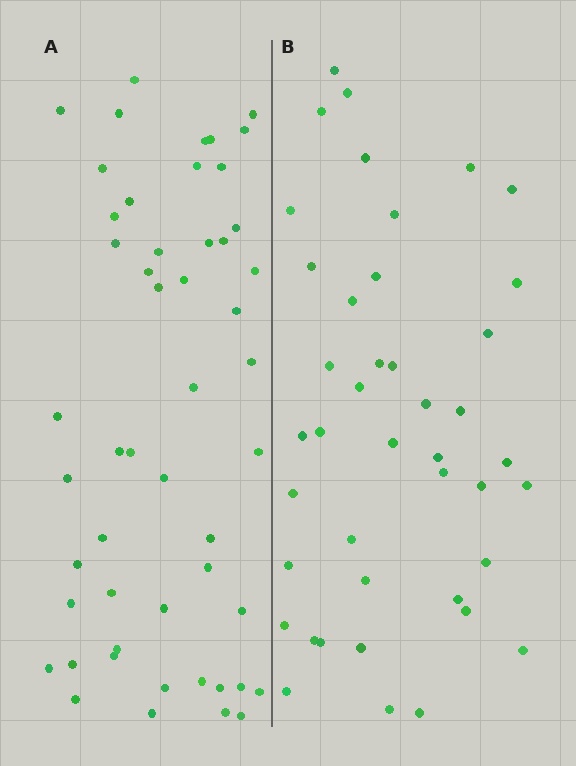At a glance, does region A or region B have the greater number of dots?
Region A (the left region) has more dots.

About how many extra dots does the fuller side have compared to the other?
Region A has roughly 8 or so more dots than region B.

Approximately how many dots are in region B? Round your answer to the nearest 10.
About 40 dots. (The exact count is 42, which rounds to 40.)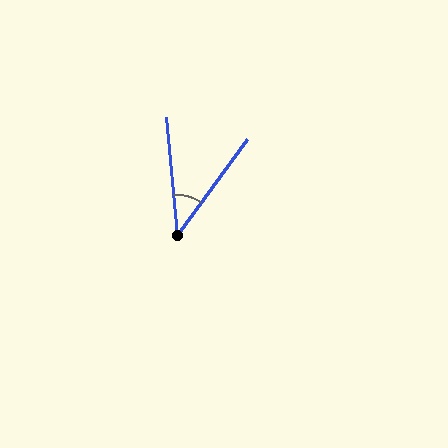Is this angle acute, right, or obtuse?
It is acute.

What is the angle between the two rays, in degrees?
Approximately 42 degrees.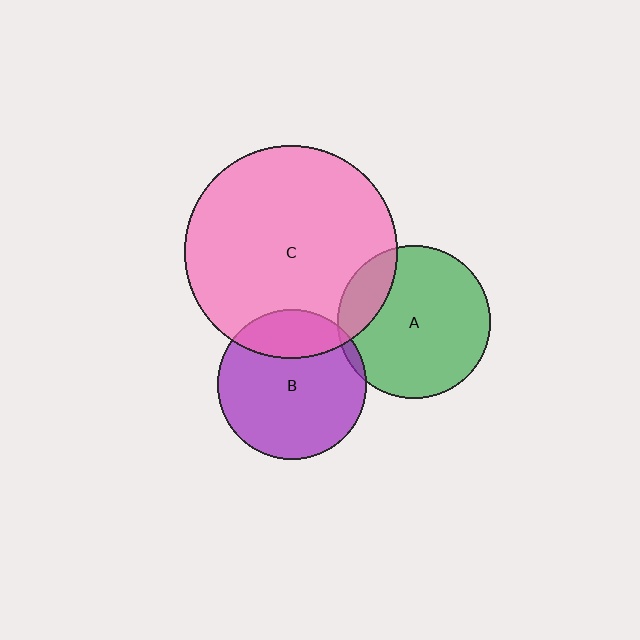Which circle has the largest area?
Circle C (pink).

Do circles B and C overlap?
Yes.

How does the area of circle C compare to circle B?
Approximately 2.0 times.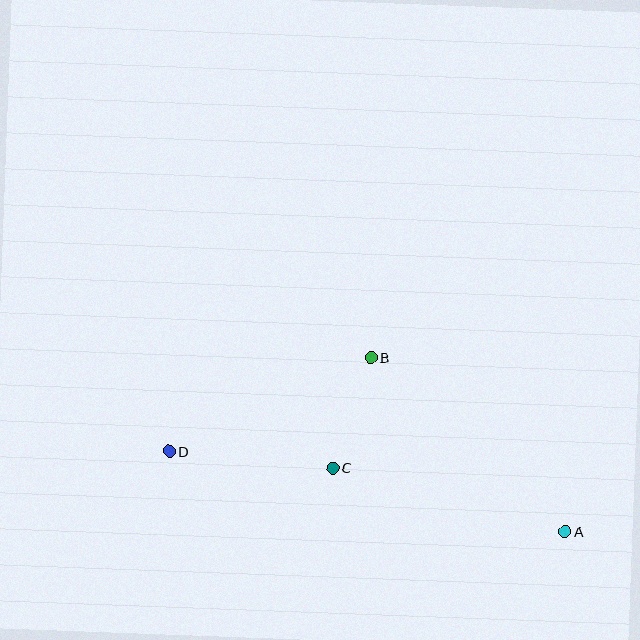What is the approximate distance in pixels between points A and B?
The distance between A and B is approximately 261 pixels.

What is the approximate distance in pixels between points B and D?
The distance between B and D is approximately 222 pixels.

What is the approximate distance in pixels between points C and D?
The distance between C and D is approximately 164 pixels.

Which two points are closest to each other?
Points B and C are closest to each other.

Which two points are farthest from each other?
Points A and D are farthest from each other.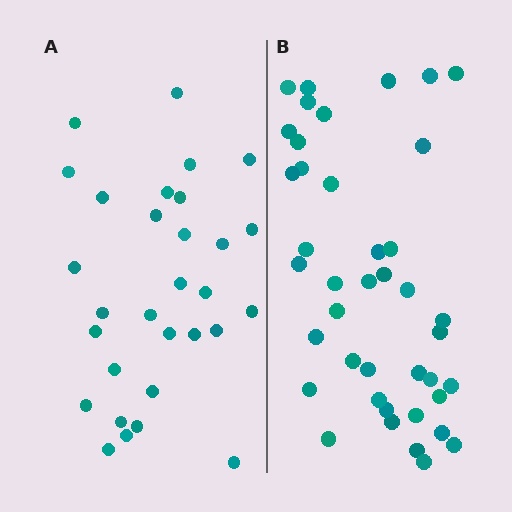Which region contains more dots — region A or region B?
Region B (the right region) has more dots.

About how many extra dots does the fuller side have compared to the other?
Region B has roughly 12 or so more dots than region A.